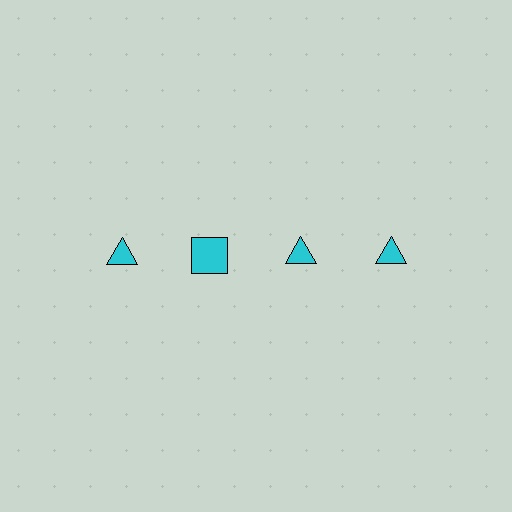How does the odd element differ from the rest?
It has a different shape: square instead of triangle.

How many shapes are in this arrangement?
There are 4 shapes arranged in a grid pattern.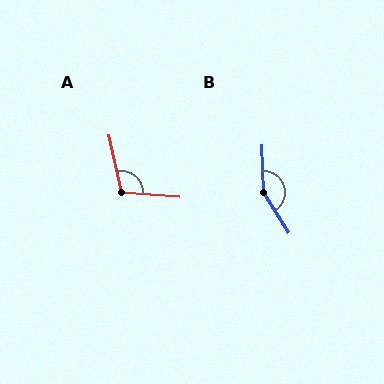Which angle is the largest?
B, at approximately 149 degrees.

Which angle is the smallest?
A, at approximately 107 degrees.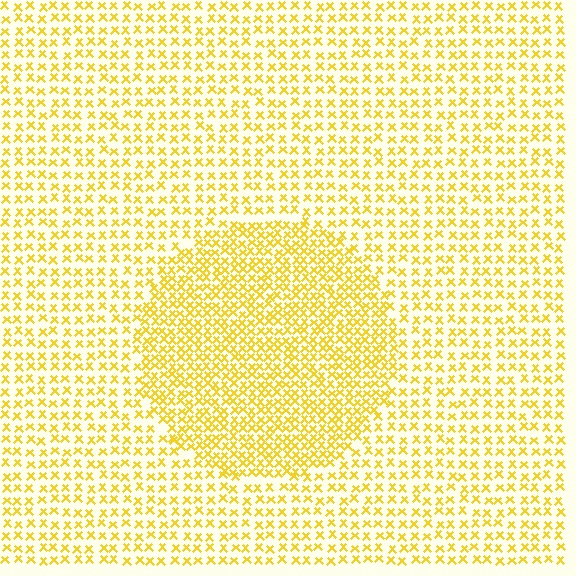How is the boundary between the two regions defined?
The boundary is defined by a change in element density (approximately 1.9x ratio). All elements are the same color, size, and shape.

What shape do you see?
I see a circle.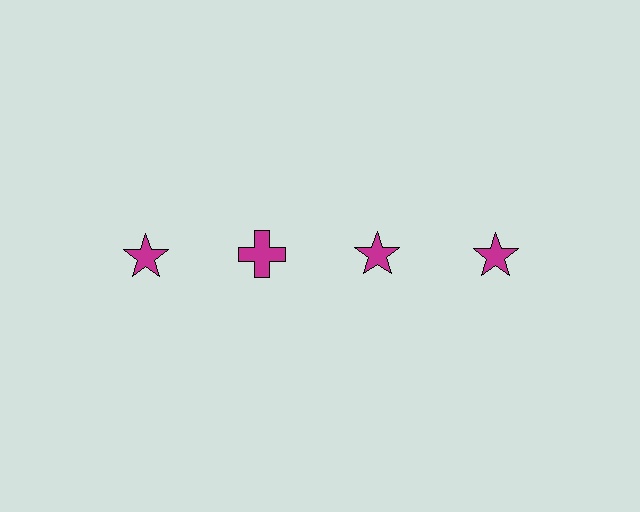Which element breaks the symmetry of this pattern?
The magenta cross in the top row, second from left column breaks the symmetry. All other shapes are magenta stars.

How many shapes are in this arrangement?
There are 4 shapes arranged in a grid pattern.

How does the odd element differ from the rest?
It has a different shape: cross instead of star.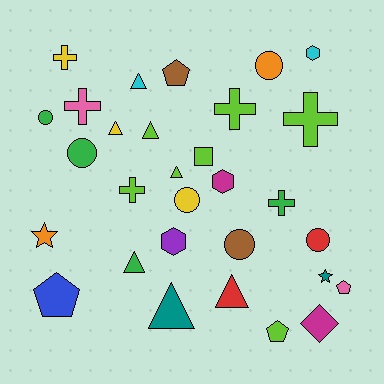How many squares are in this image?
There is 1 square.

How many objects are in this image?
There are 30 objects.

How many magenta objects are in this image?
There are 2 magenta objects.